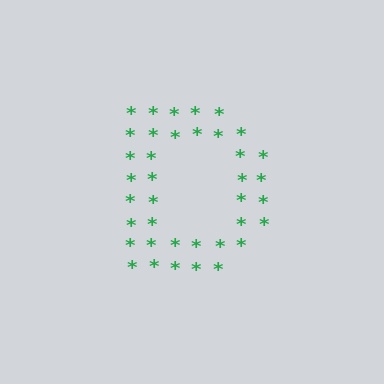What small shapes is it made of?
It is made of small asterisks.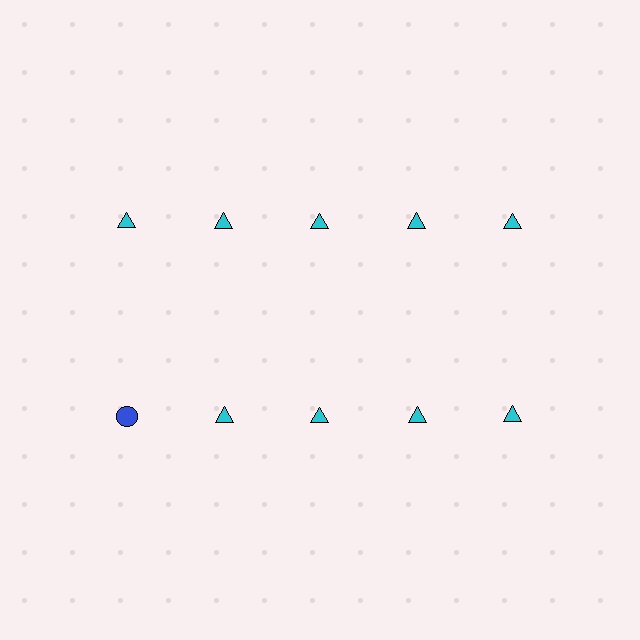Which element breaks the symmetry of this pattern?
The blue circle in the second row, leftmost column breaks the symmetry. All other shapes are cyan triangles.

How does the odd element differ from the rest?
It differs in both color (blue instead of cyan) and shape (circle instead of triangle).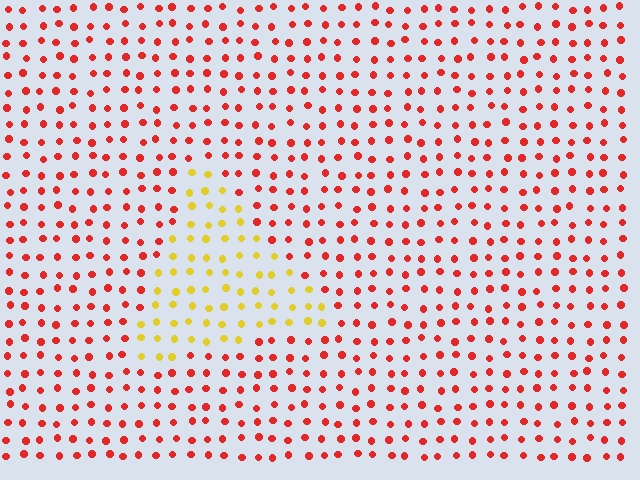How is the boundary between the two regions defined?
The boundary is defined purely by a slight shift in hue (about 54 degrees). Spacing, size, and orientation are identical on both sides.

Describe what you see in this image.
The image is filled with small red elements in a uniform arrangement. A triangle-shaped region is visible where the elements are tinted to a slightly different hue, forming a subtle color boundary.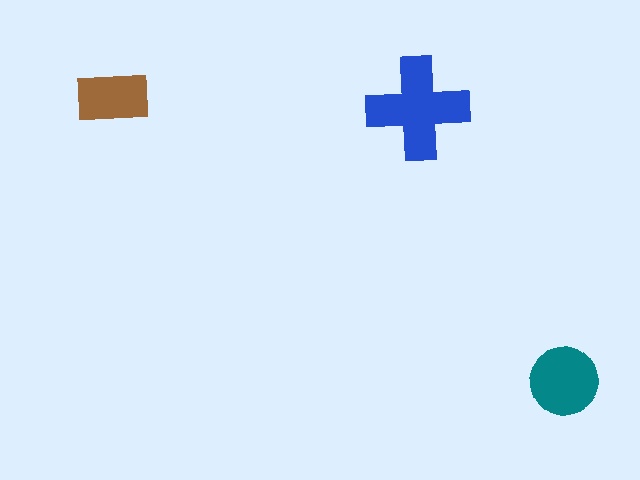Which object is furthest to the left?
The brown rectangle is leftmost.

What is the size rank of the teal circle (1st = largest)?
2nd.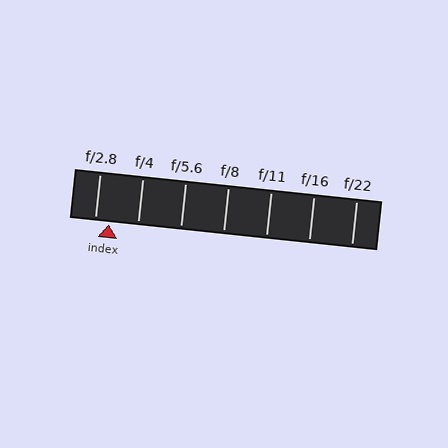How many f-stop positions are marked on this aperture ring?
There are 7 f-stop positions marked.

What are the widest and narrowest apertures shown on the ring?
The widest aperture shown is f/2.8 and the narrowest is f/22.